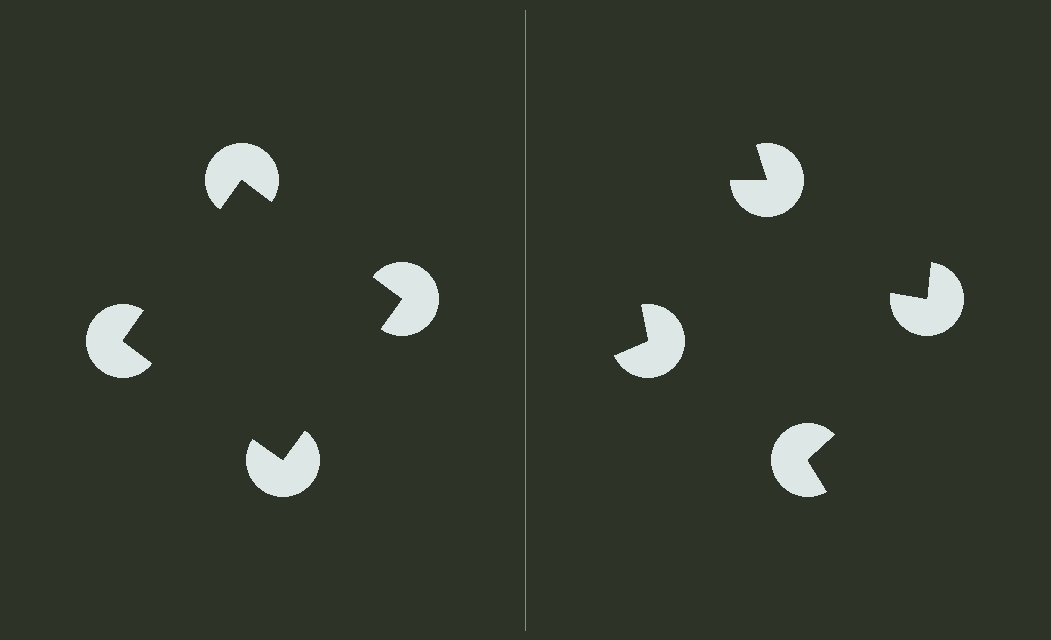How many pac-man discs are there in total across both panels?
8 — 4 on each side.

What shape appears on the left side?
An illusory square.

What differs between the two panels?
The pac-man discs are positioned identically on both sides; only the wedge orientations differ. On the left they align to a square; on the right they are misaligned.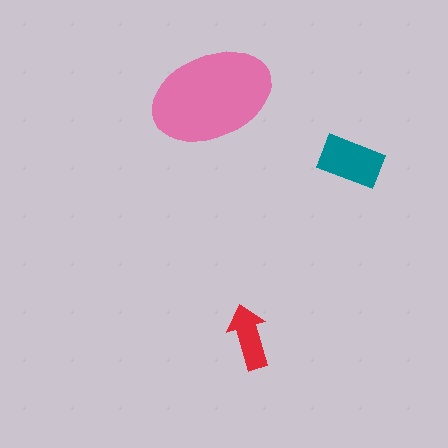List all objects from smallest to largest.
The red arrow, the teal rectangle, the pink ellipse.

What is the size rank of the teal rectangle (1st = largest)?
2nd.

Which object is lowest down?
The red arrow is bottommost.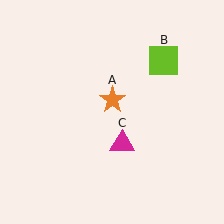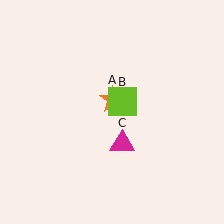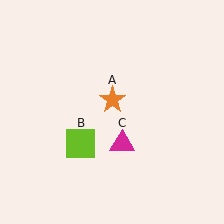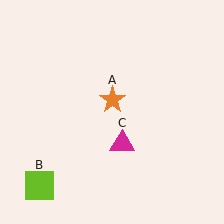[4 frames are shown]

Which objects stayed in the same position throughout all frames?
Orange star (object A) and magenta triangle (object C) remained stationary.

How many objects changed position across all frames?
1 object changed position: lime square (object B).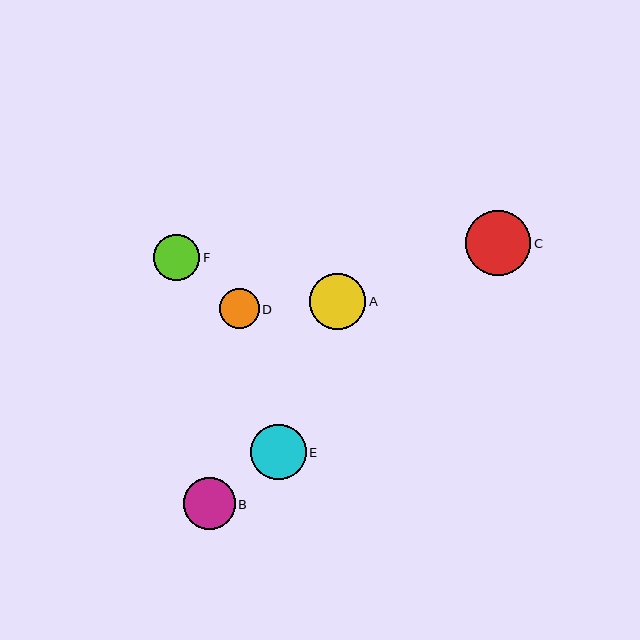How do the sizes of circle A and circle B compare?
Circle A and circle B are approximately the same size.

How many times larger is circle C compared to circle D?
Circle C is approximately 1.6 times the size of circle D.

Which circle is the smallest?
Circle D is the smallest with a size of approximately 40 pixels.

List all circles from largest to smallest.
From largest to smallest: C, A, E, B, F, D.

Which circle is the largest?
Circle C is the largest with a size of approximately 65 pixels.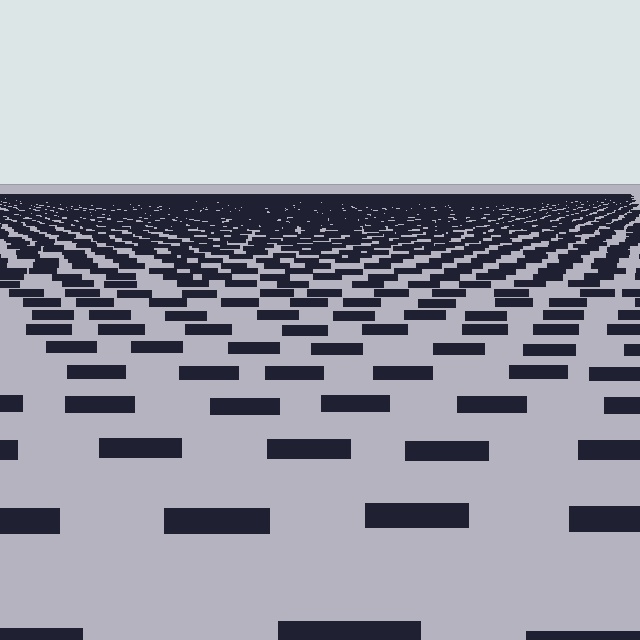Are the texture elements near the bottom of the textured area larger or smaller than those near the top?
Larger. Near the bottom, elements are closer to the viewer and appear at a bigger on-screen size.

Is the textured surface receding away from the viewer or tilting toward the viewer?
The surface is receding away from the viewer. Texture elements get smaller and denser toward the top.